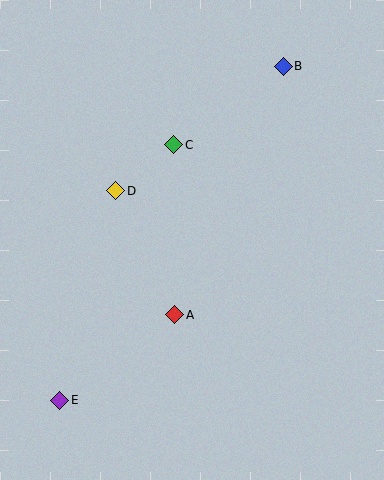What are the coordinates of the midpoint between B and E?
The midpoint between B and E is at (172, 233).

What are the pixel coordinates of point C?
Point C is at (174, 145).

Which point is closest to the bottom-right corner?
Point A is closest to the bottom-right corner.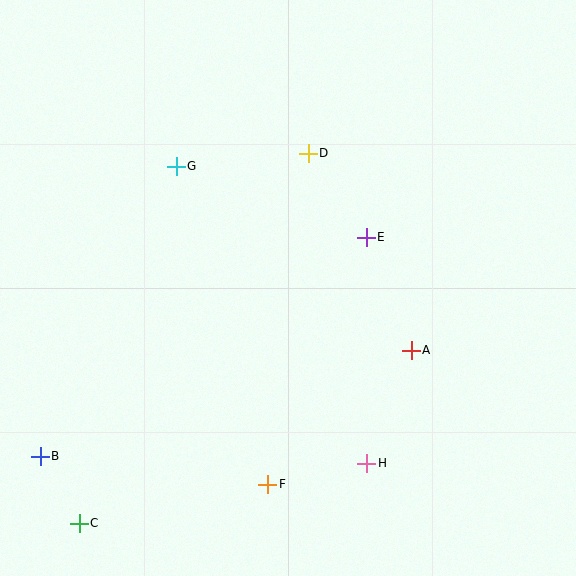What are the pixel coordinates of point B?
Point B is at (40, 456).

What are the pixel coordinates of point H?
Point H is at (367, 463).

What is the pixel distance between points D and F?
The distance between D and F is 333 pixels.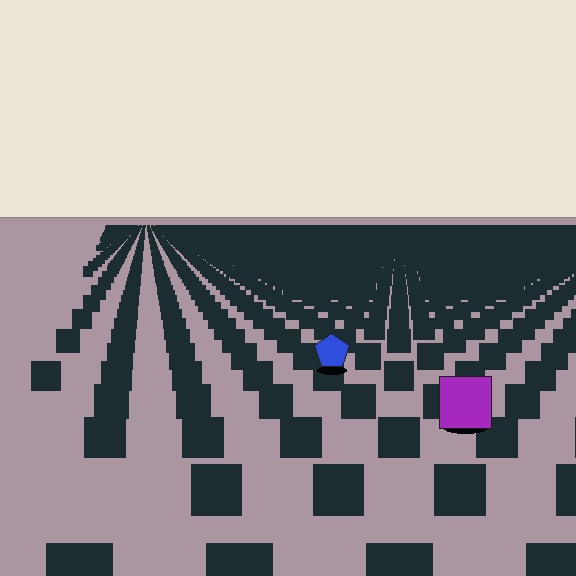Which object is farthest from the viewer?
The blue pentagon is farthest from the viewer. It appears smaller and the ground texture around it is denser.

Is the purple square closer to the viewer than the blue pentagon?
Yes. The purple square is closer — you can tell from the texture gradient: the ground texture is coarser near it.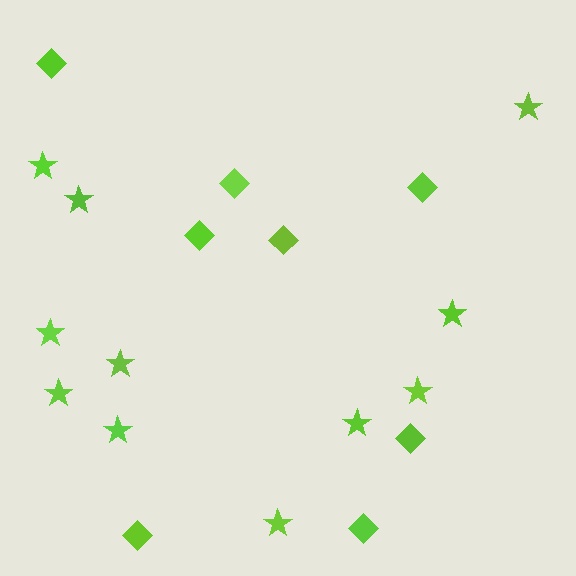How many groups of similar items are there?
There are 2 groups: one group of diamonds (8) and one group of stars (11).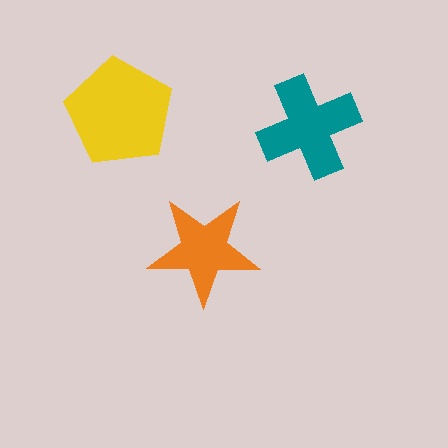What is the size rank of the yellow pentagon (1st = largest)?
1st.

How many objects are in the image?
There are 3 objects in the image.